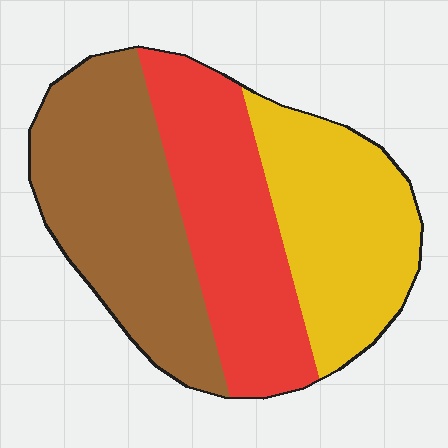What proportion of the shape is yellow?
Yellow covers about 30% of the shape.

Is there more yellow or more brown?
Brown.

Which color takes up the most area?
Brown, at roughly 40%.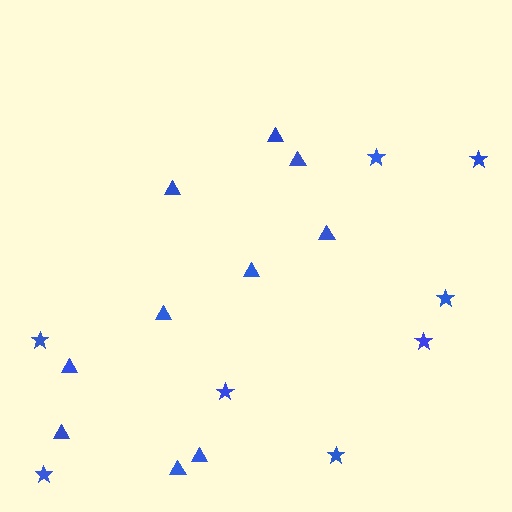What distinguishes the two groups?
There are 2 groups: one group of stars (8) and one group of triangles (10).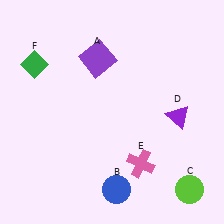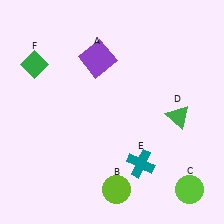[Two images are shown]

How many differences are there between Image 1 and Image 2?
There are 3 differences between the two images.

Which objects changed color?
B changed from blue to lime. D changed from purple to green. E changed from pink to teal.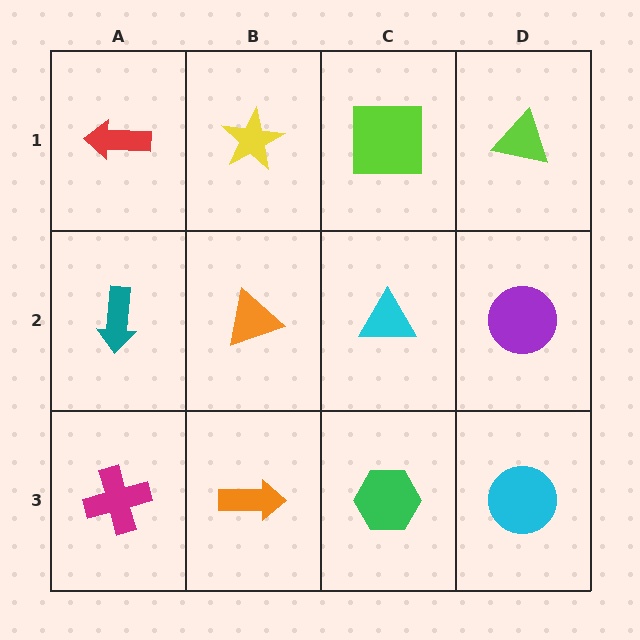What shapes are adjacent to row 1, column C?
A cyan triangle (row 2, column C), a yellow star (row 1, column B), a lime triangle (row 1, column D).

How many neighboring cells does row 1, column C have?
3.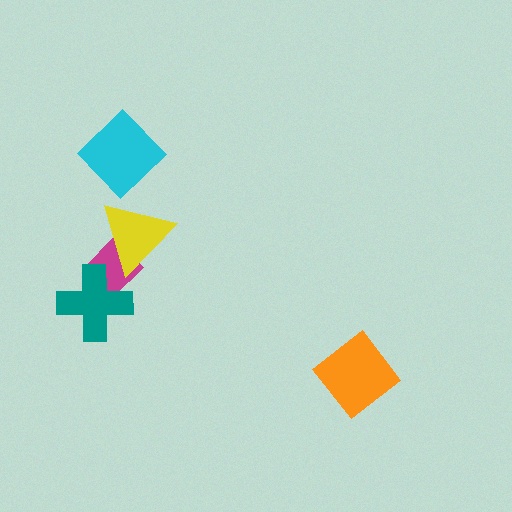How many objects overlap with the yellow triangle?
1 object overlaps with the yellow triangle.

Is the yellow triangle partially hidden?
No, no other shape covers it.